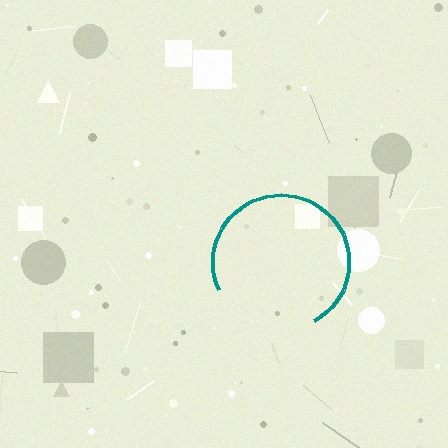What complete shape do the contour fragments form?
The contour fragments form a circle.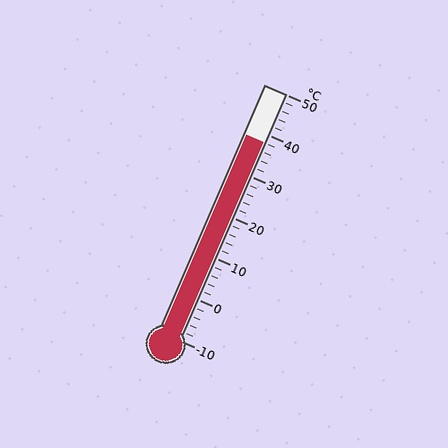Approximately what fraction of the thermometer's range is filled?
The thermometer is filled to approximately 80% of its range.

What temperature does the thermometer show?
The thermometer shows approximately 38°C.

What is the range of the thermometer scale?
The thermometer scale ranges from -10°C to 50°C.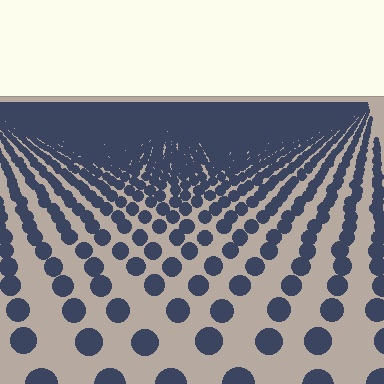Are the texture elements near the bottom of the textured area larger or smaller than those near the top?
Larger. Near the bottom, elements are closer to the viewer and appear at a bigger on-screen size.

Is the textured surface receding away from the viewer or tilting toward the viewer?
The surface is receding away from the viewer. Texture elements get smaller and denser toward the top.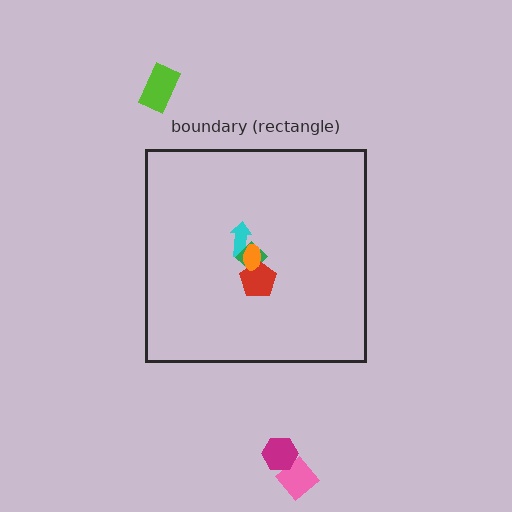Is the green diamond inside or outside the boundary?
Inside.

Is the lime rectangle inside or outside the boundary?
Outside.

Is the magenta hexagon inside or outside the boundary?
Outside.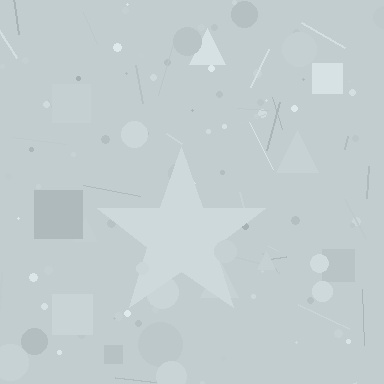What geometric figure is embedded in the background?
A star is embedded in the background.